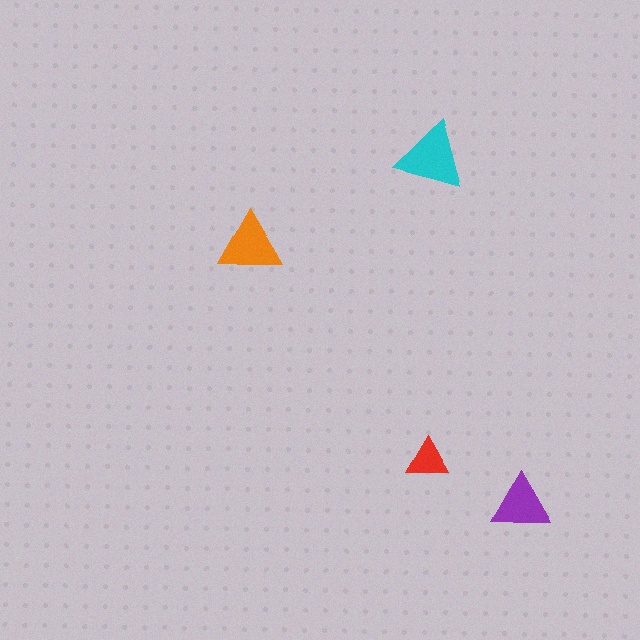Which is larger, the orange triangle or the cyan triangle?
The cyan one.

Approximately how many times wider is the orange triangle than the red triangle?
About 1.5 times wider.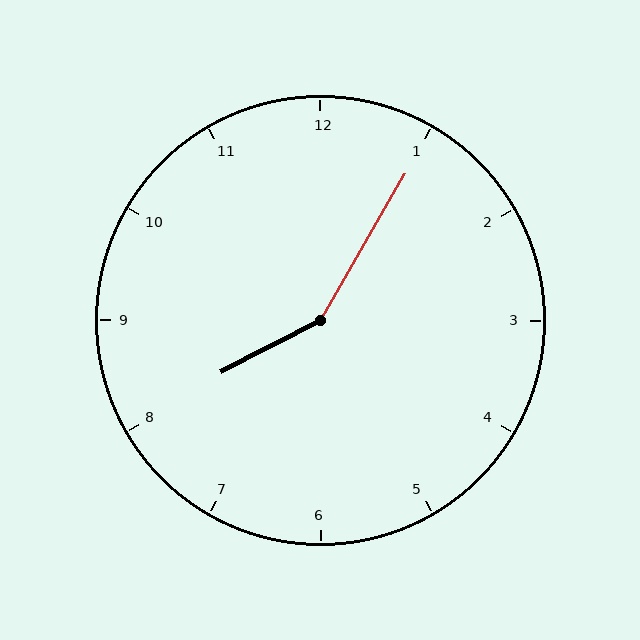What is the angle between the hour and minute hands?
Approximately 148 degrees.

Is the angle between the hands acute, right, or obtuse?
It is obtuse.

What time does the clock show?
8:05.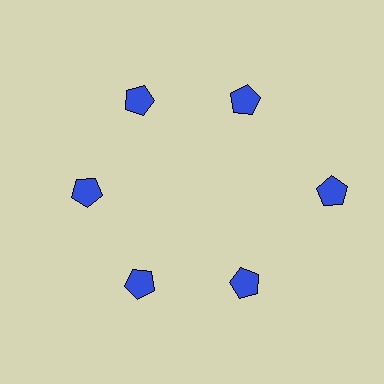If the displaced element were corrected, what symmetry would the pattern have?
It would have 6-fold rotational symmetry — the pattern would map onto itself every 60 degrees.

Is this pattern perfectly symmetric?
No. The 6 blue pentagons are arranged in a ring, but one element near the 3 o'clock position is pushed outward from the center, breaking the 6-fold rotational symmetry.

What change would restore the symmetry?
The symmetry would be restored by moving it inward, back onto the ring so that all 6 pentagons sit at equal angles and equal distance from the center.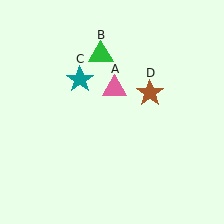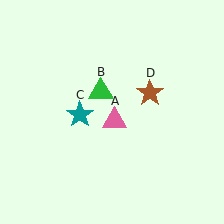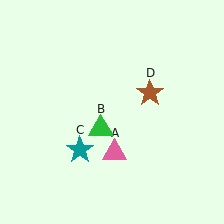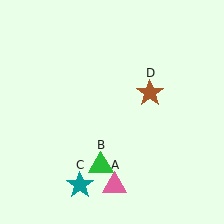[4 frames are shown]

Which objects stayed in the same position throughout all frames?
Brown star (object D) remained stationary.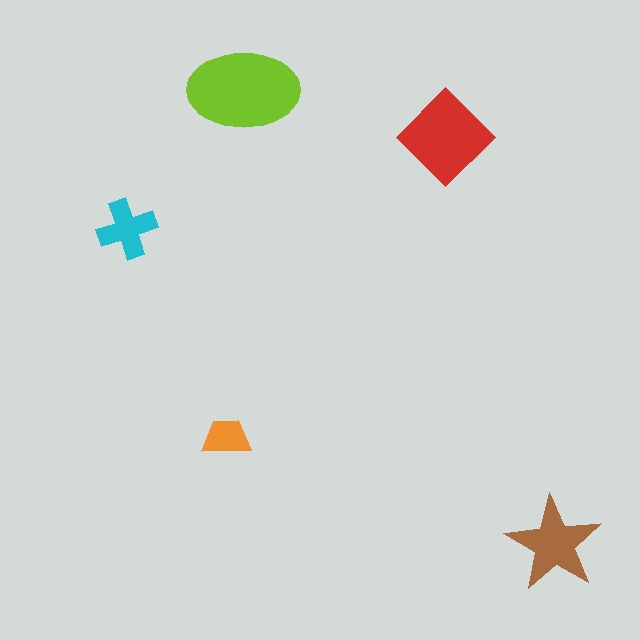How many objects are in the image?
There are 5 objects in the image.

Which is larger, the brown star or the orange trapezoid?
The brown star.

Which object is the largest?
The lime ellipse.